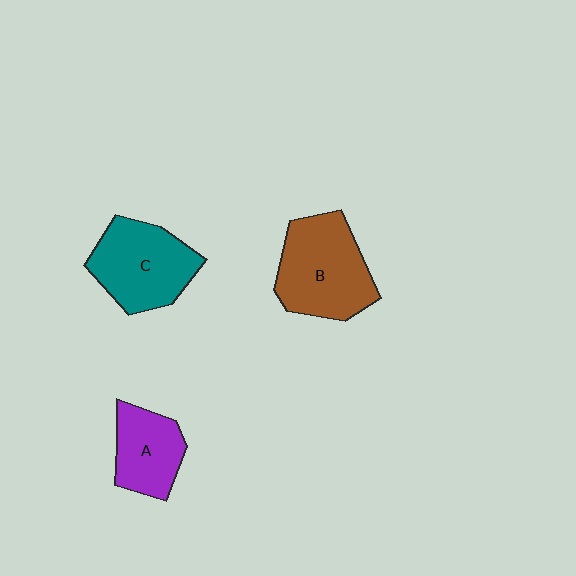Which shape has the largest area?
Shape B (brown).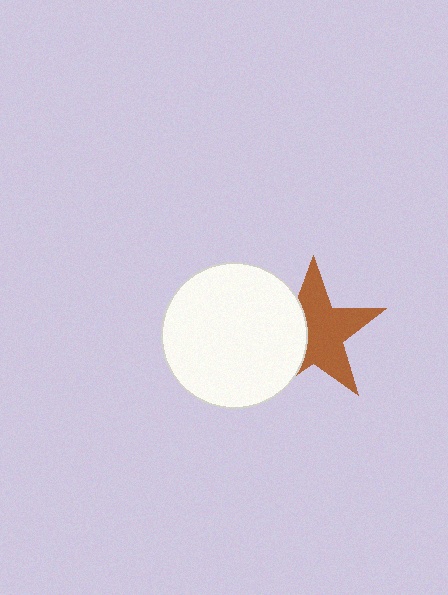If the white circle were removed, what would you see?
You would see the complete brown star.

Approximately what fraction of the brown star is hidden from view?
Roughly 37% of the brown star is hidden behind the white circle.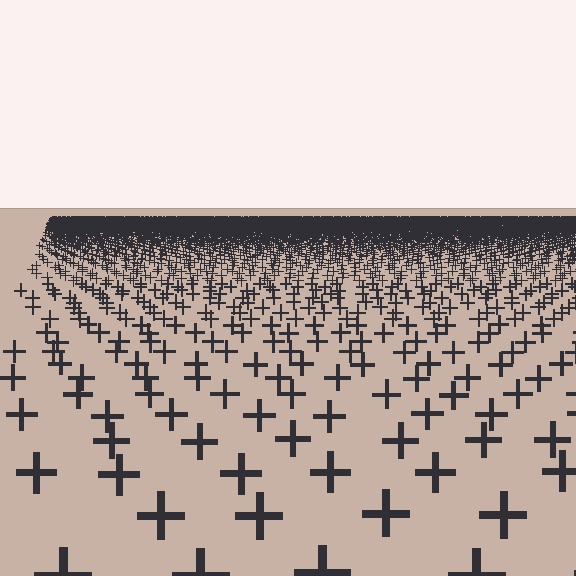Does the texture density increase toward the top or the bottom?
Density increases toward the top.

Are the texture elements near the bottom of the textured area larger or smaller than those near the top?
Larger. Near the bottom, elements are closer to the viewer and appear at a bigger on-screen size.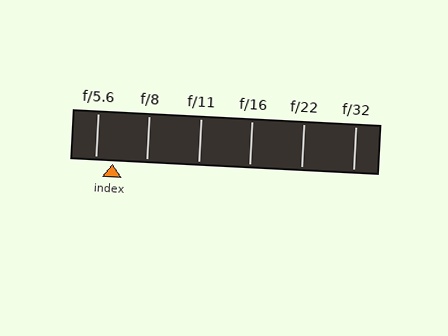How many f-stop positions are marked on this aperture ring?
There are 6 f-stop positions marked.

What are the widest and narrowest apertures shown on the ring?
The widest aperture shown is f/5.6 and the narrowest is f/32.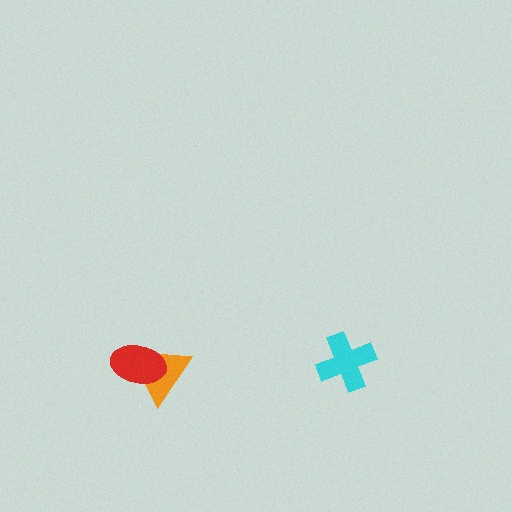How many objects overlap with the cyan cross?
0 objects overlap with the cyan cross.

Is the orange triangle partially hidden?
Yes, it is partially covered by another shape.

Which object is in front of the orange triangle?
The red ellipse is in front of the orange triangle.